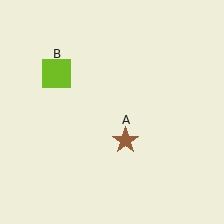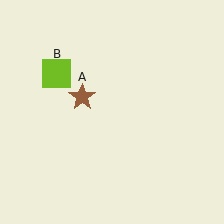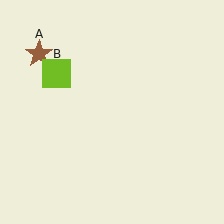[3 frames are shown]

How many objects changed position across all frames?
1 object changed position: brown star (object A).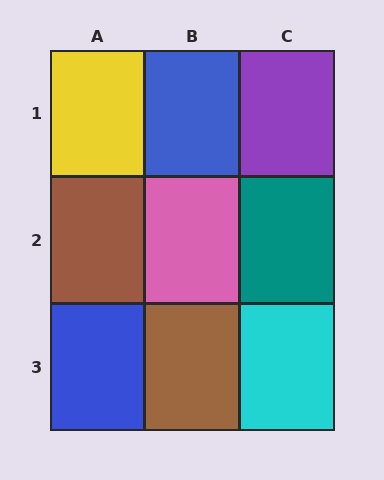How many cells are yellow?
1 cell is yellow.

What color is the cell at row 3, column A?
Blue.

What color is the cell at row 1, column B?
Blue.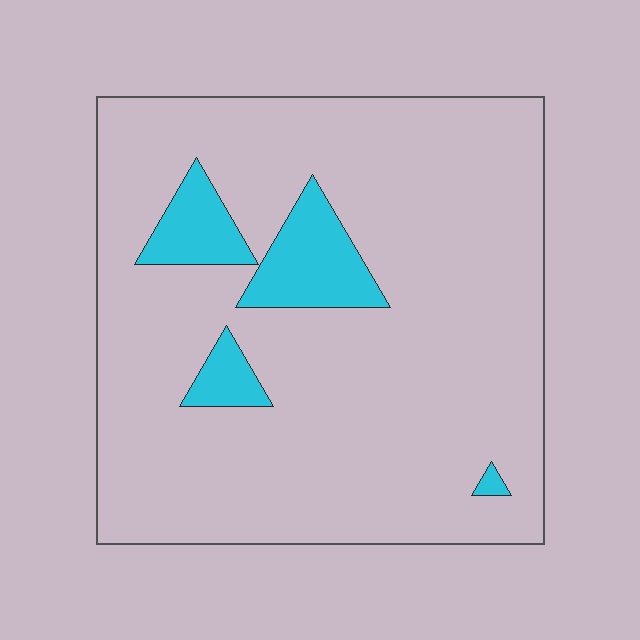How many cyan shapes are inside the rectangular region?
4.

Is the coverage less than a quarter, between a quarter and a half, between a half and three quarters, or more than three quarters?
Less than a quarter.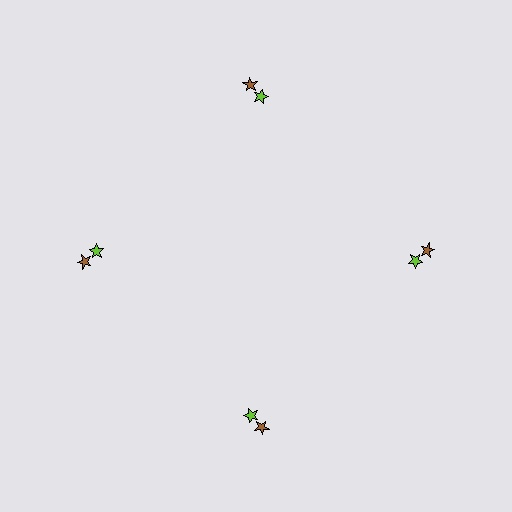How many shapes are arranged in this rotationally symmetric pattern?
There are 8 shapes, arranged in 4 groups of 2.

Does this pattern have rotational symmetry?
Yes, this pattern has 4-fold rotational symmetry. It looks the same after rotating 90 degrees around the center.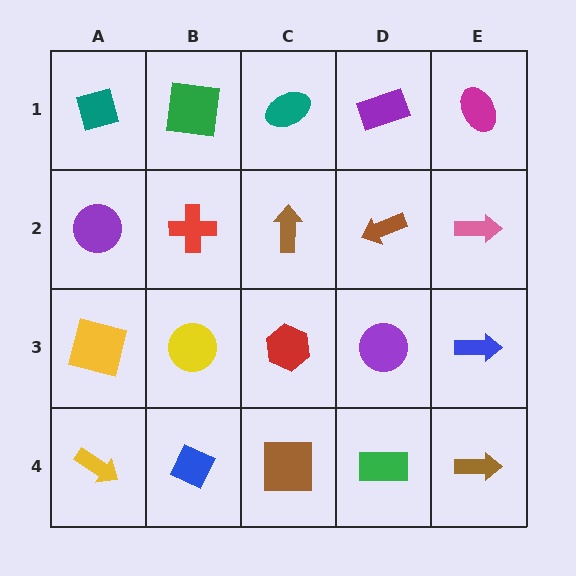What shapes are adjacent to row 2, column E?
A magenta ellipse (row 1, column E), a blue arrow (row 3, column E), a brown arrow (row 2, column D).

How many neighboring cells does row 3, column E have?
3.